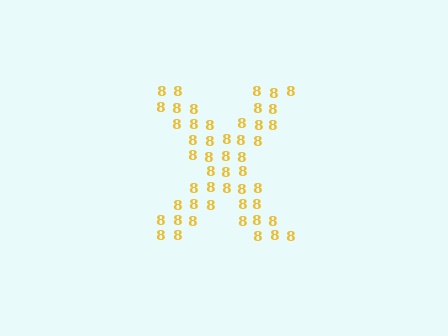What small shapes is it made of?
It is made of small digit 8's.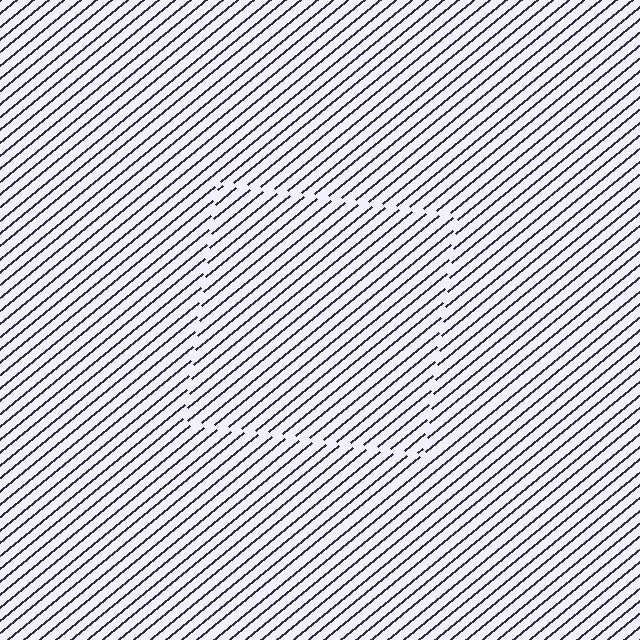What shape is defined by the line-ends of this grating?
An illusory square. The interior of the shape contains the same grating, shifted by half a period — the contour is defined by the phase discontinuity where line-ends from the inner and outer gratings abut.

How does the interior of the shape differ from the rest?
The interior of the shape contains the same grating, shifted by half a period — the contour is defined by the phase discontinuity where line-ends from the inner and outer gratings abut.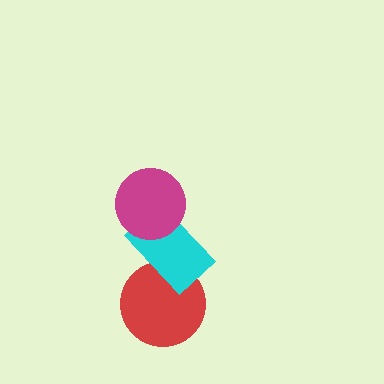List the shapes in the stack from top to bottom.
From top to bottom: the magenta circle, the cyan rectangle, the red circle.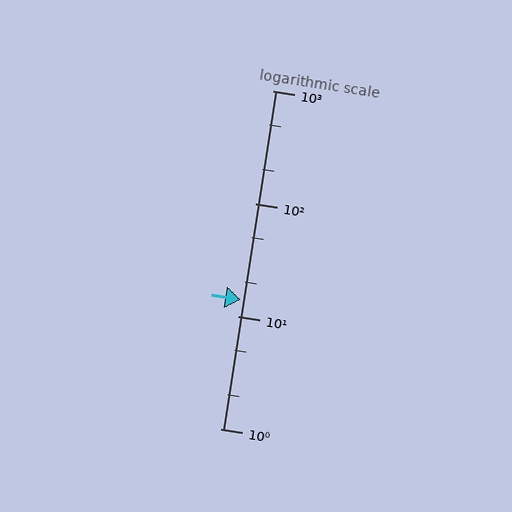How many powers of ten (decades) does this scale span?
The scale spans 3 decades, from 1 to 1000.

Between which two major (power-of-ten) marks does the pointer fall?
The pointer is between 10 and 100.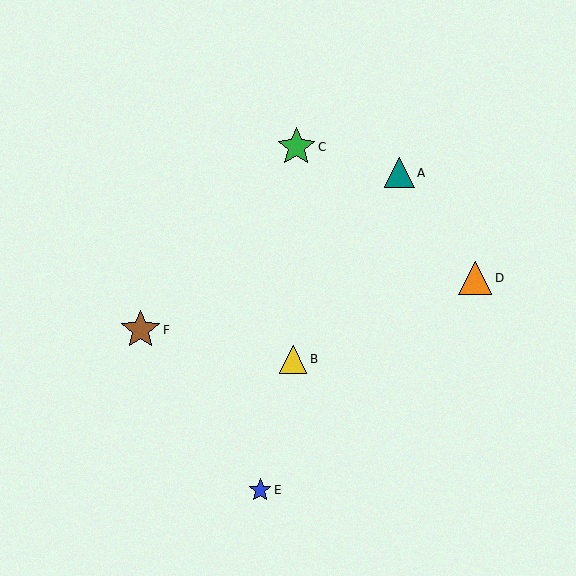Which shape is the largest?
The brown star (labeled F) is the largest.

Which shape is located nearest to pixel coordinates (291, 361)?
The yellow triangle (labeled B) at (293, 359) is nearest to that location.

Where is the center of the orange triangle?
The center of the orange triangle is at (475, 278).